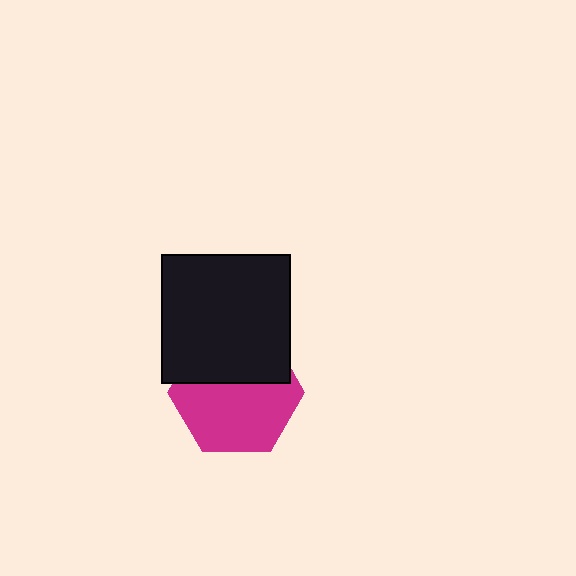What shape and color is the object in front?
The object in front is a black square.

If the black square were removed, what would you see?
You would see the complete magenta hexagon.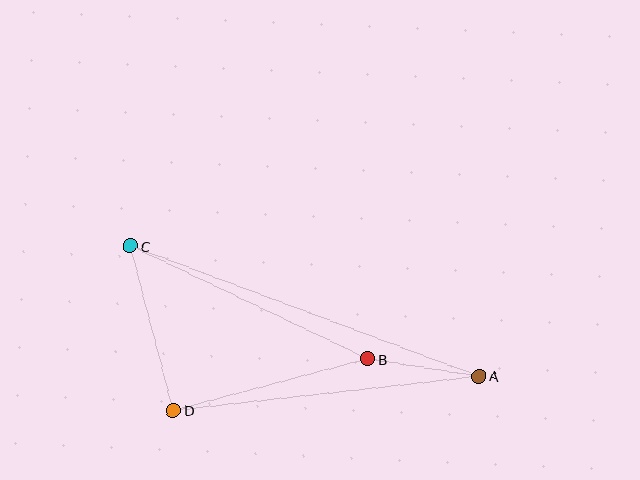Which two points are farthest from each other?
Points A and C are farthest from each other.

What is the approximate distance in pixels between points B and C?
The distance between B and C is approximately 263 pixels.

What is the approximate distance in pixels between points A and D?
The distance between A and D is approximately 307 pixels.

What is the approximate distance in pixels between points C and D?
The distance between C and D is approximately 170 pixels.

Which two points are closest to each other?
Points A and B are closest to each other.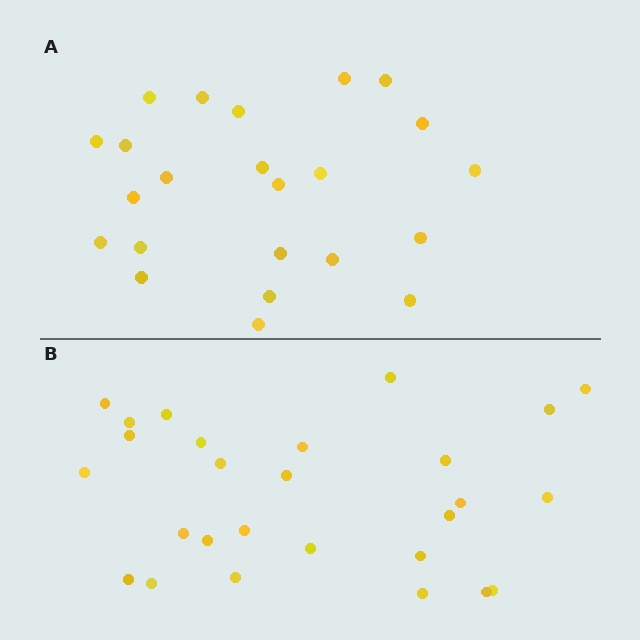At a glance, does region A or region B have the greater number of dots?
Region B (the bottom region) has more dots.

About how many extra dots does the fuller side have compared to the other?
Region B has about 4 more dots than region A.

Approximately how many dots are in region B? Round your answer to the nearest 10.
About 30 dots. (The exact count is 27, which rounds to 30.)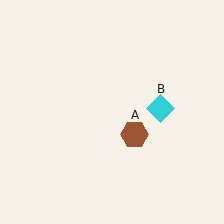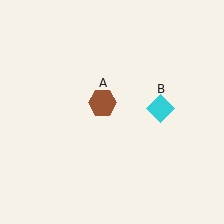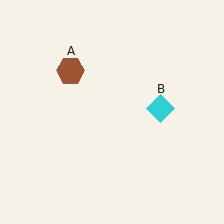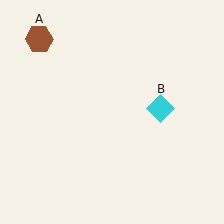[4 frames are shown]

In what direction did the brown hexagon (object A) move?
The brown hexagon (object A) moved up and to the left.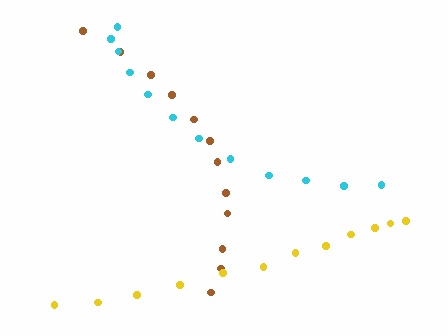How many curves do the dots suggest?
There are 3 distinct paths.